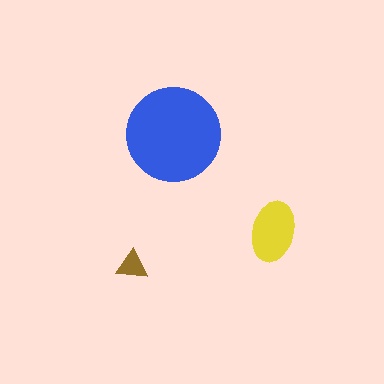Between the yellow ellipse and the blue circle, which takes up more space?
The blue circle.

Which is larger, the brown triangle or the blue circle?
The blue circle.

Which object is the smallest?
The brown triangle.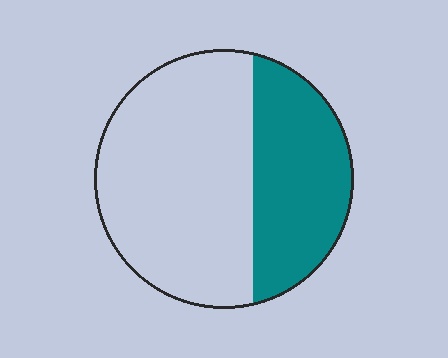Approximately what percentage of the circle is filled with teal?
Approximately 35%.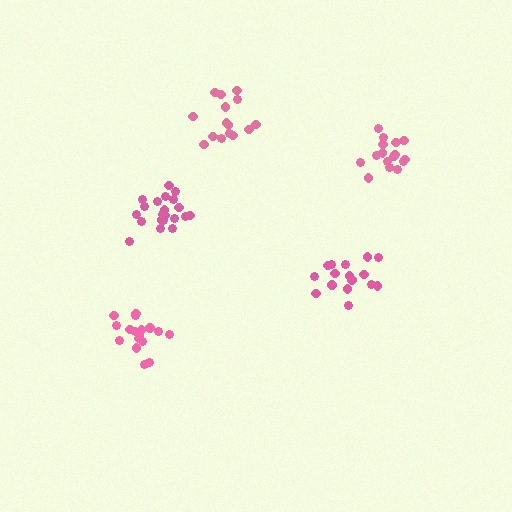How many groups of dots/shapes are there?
There are 5 groups.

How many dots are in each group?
Group 1: 21 dots, Group 2: 17 dots, Group 3: 16 dots, Group 4: 16 dots, Group 5: 15 dots (85 total).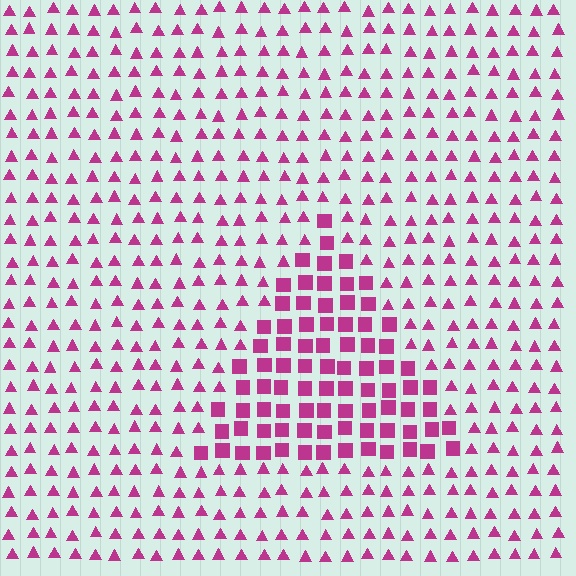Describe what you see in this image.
The image is filled with small magenta elements arranged in a uniform grid. A triangle-shaped region contains squares, while the surrounding area contains triangles. The boundary is defined purely by the change in element shape.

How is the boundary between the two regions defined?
The boundary is defined by a change in element shape: squares inside vs. triangles outside. All elements share the same color and spacing.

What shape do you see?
I see a triangle.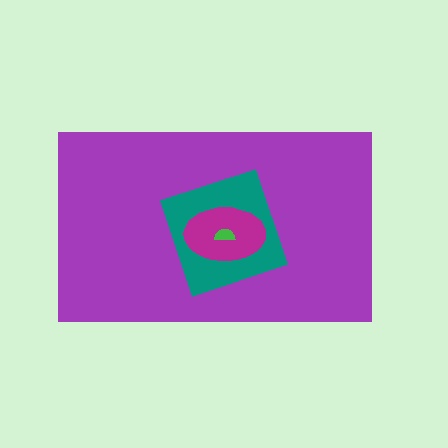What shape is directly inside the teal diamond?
The magenta ellipse.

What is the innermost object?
The green semicircle.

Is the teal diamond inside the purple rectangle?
Yes.